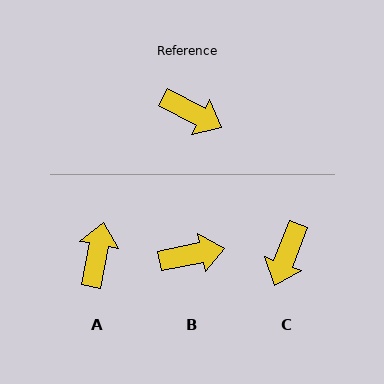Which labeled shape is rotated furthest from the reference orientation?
A, about 107 degrees away.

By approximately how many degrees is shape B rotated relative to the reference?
Approximately 39 degrees counter-clockwise.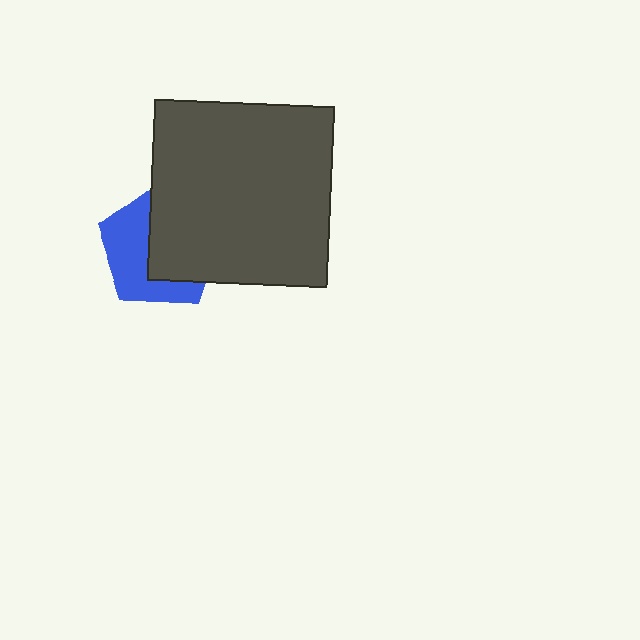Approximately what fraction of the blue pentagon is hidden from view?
Roughly 53% of the blue pentagon is hidden behind the dark gray square.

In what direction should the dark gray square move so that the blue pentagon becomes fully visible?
The dark gray square should move right. That is the shortest direction to clear the overlap and leave the blue pentagon fully visible.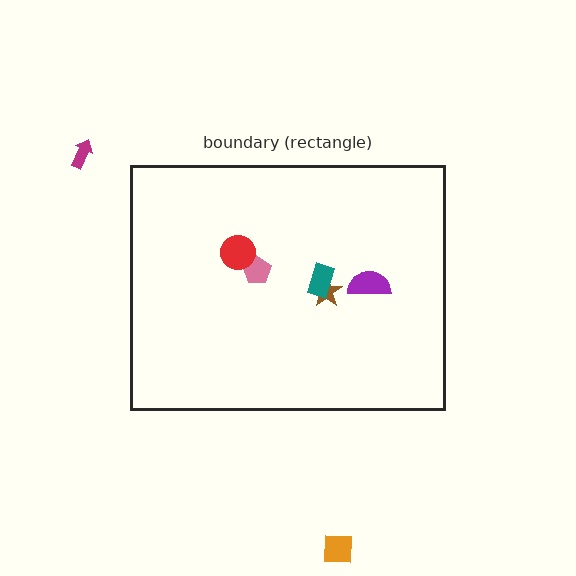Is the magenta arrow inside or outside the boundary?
Outside.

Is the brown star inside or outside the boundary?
Inside.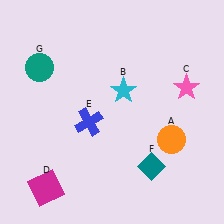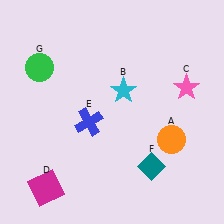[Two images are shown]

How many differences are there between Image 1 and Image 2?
There is 1 difference between the two images.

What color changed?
The circle (G) changed from teal in Image 1 to green in Image 2.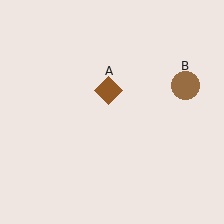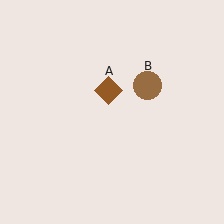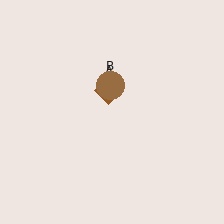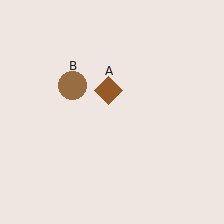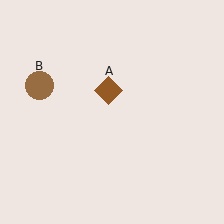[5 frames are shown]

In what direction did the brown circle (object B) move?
The brown circle (object B) moved left.